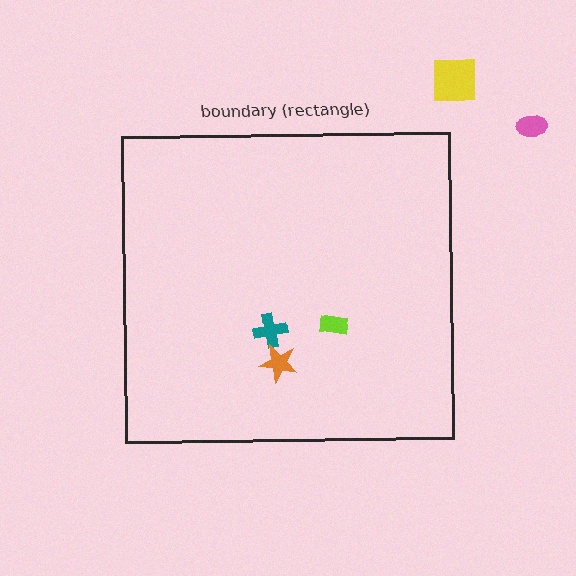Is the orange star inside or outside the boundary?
Inside.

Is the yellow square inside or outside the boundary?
Outside.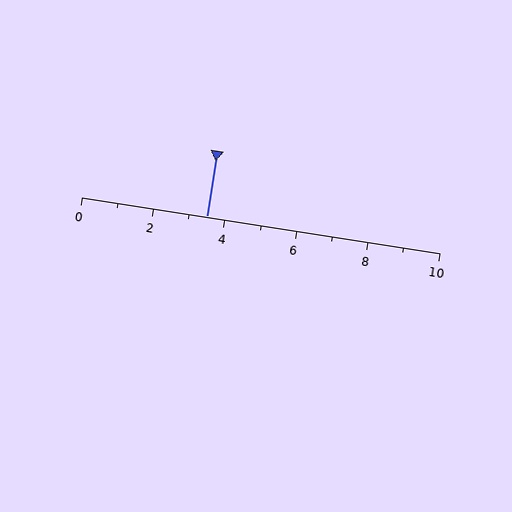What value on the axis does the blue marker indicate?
The marker indicates approximately 3.5.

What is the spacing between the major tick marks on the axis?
The major ticks are spaced 2 apart.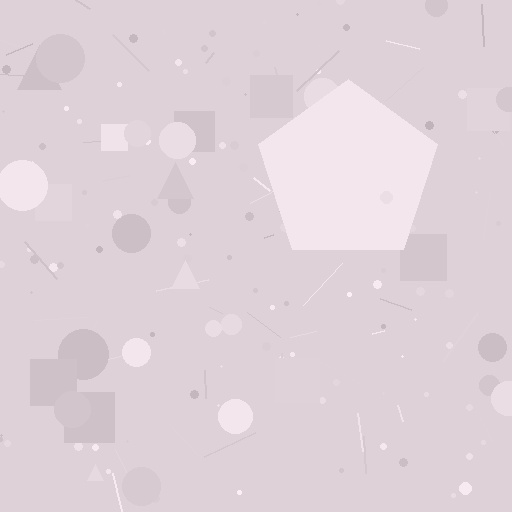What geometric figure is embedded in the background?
A pentagon is embedded in the background.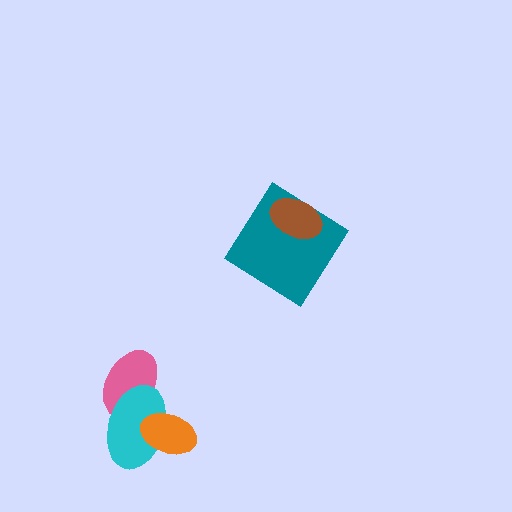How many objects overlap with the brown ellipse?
1 object overlaps with the brown ellipse.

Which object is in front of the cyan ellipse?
The orange ellipse is in front of the cyan ellipse.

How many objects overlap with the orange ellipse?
1 object overlaps with the orange ellipse.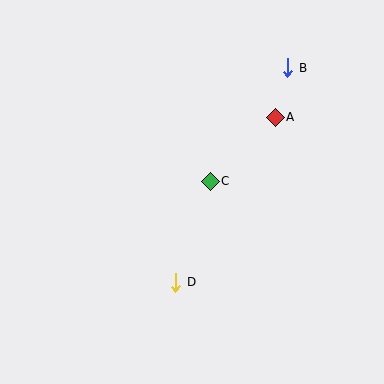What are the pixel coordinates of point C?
Point C is at (210, 181).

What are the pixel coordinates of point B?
Point B is at (288, 68).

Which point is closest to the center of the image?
Point C at (210, 181) is closest to the center.